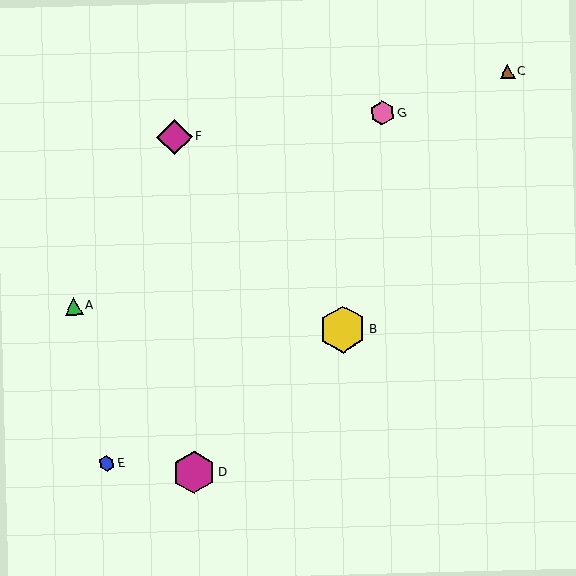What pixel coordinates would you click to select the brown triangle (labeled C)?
Click at (508, 72) to select the brown triangle C.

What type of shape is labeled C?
Shape C is a brown triangle.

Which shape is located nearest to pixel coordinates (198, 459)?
The magenta hexagon (labeled D) at (194, 472) is nearest to that location.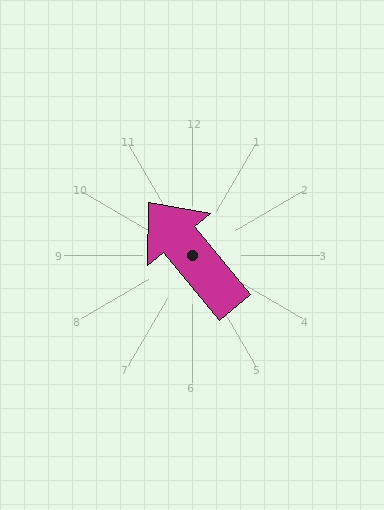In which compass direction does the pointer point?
Northwest.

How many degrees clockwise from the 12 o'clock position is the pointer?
Approximately 320 degrees.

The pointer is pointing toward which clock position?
Roughly 11 o'clock.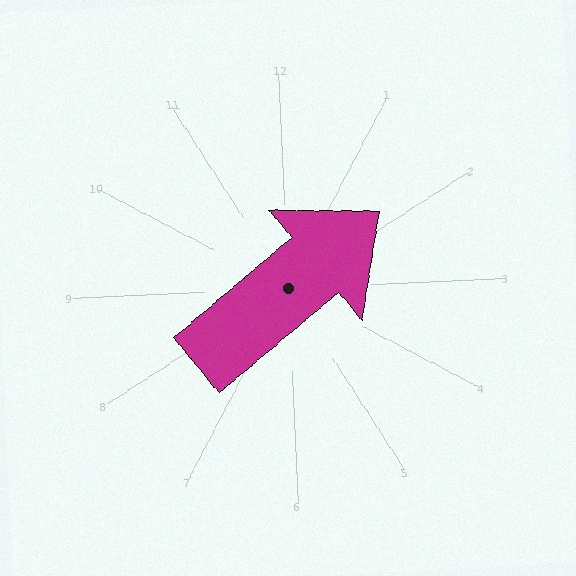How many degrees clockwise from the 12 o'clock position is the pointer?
Approximately 53 degrees.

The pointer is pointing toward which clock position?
Roughly 2 o'clock.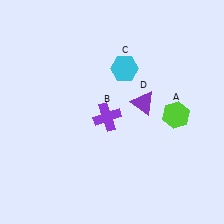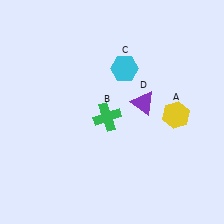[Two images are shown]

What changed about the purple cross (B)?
In Image 1, B is purple. In Image 2, it changed to green.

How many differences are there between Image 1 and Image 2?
There are 2 differences between the two images.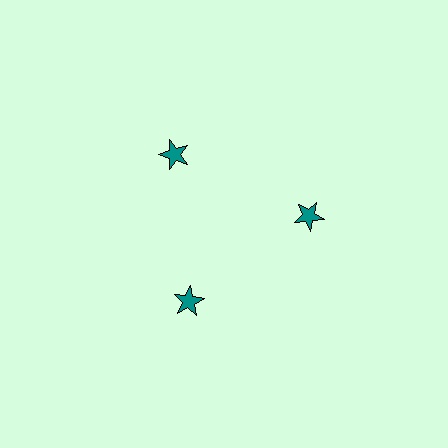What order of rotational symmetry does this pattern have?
This pattern has 3-fold rotational symmetry.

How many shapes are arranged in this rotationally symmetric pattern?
There are 3 shapes, arranged in 3 groups of 1.